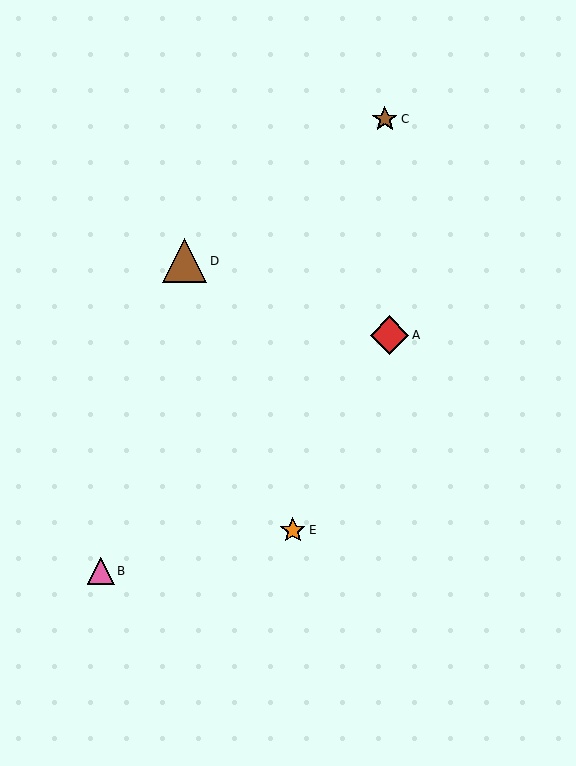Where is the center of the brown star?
The center of the brown star is at (385, 119).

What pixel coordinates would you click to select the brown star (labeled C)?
Click at (385, 119) to select the brown star C.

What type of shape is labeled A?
Shape A is a red diamond.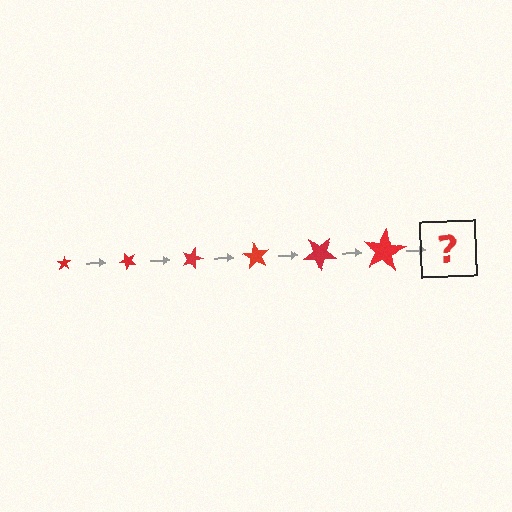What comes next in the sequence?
The next element should be a star, larger than the previous one and rotated 270 degrees from the start.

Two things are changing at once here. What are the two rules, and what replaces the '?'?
The two rules are that the star grows larger each step and it rotates 45 degrees each step. The '?' should be a star, larger than the previous one and rotated 270 degrees from the start.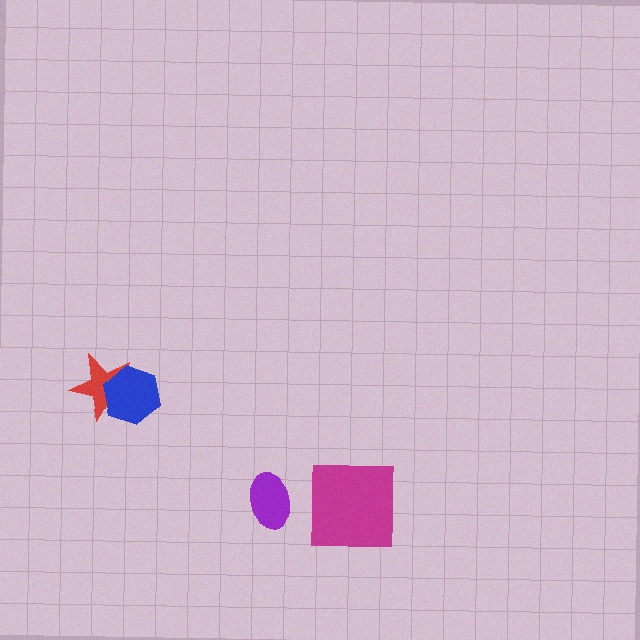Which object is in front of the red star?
The blue hexagon is in front of the red star.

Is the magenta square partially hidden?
No, no other shape covers it.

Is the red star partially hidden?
Yes, it is partially covered by another shape.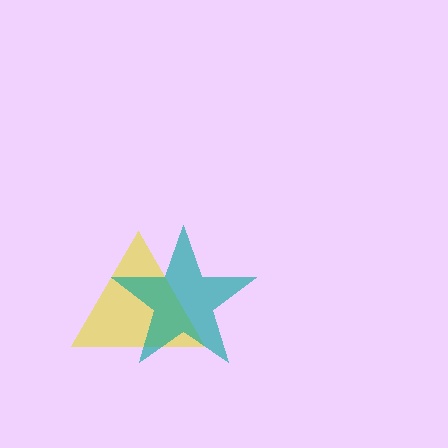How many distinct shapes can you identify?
There are 2 distinct shapes: a yellow triangle, a teal star.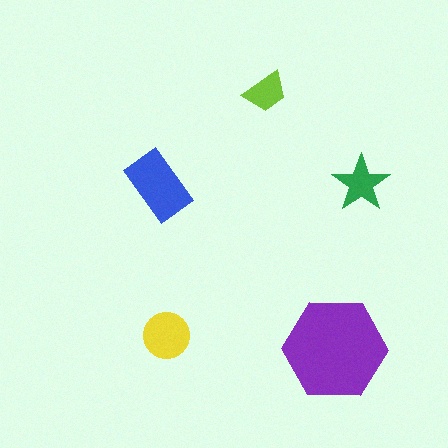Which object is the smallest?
The lime trapezoid.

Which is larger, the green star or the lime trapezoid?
The green star.